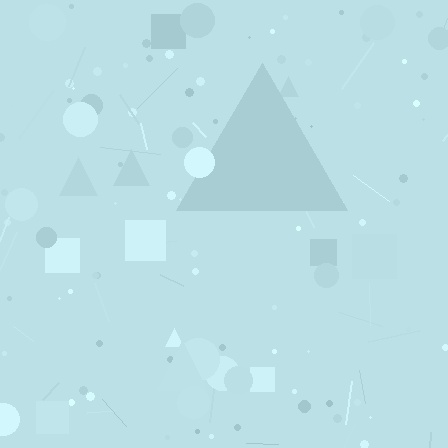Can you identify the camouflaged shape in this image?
The camouflaged shape is a triangle.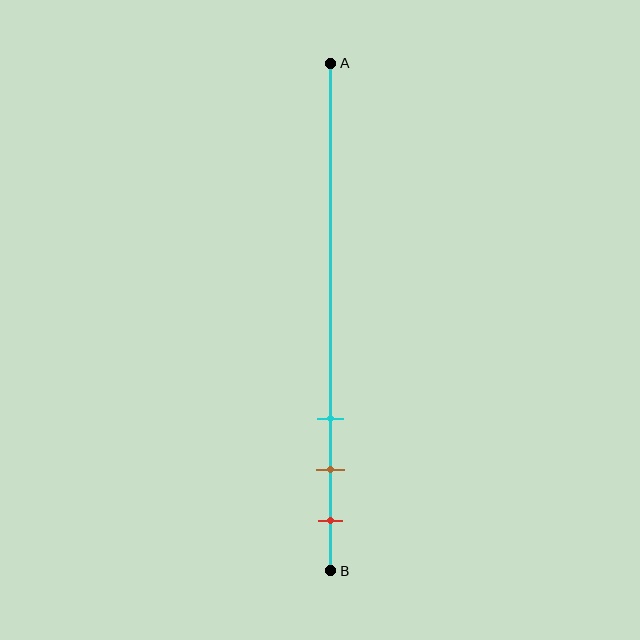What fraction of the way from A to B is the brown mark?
The brown mark is approximately 80% (0.8) of the way from A to B.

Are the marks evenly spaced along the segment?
Yes, the marks are approximately evenly spaced.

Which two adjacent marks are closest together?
The brown and red marks are the closest adjacent pair.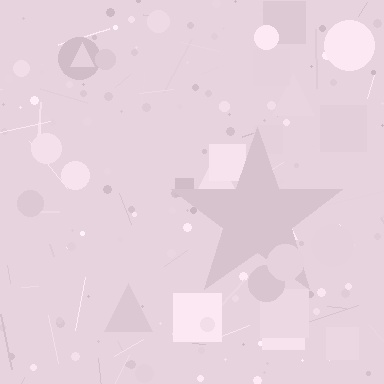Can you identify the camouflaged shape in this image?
The camouflaged shape is a star.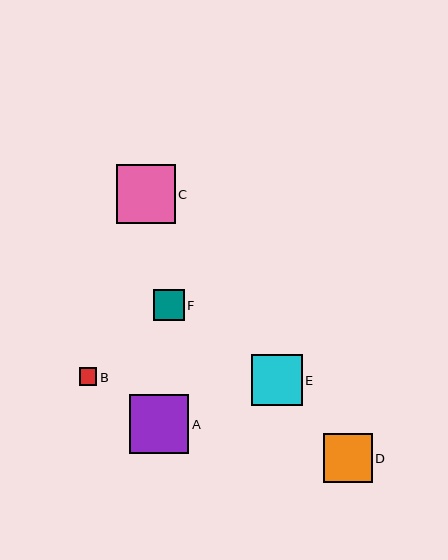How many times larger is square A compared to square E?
Square A is approximately 1.2 times the size of square E.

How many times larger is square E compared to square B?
Square E is approximately 2.9 times the size of square B.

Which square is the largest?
Square C is the largest with a size of approximately 59 pixels.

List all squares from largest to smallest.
From largest to smallest: C, A, E, D, F, B.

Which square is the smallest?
Square B is the smallest with a size of approximately 18 pixels.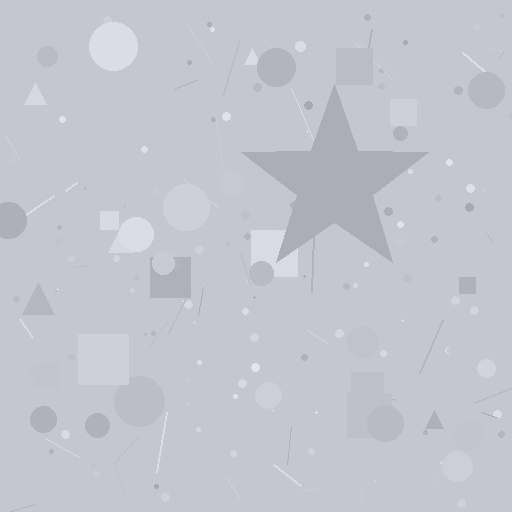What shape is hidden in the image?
A star is hidden in the image.